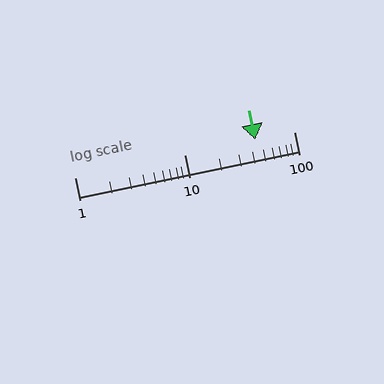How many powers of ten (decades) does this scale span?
The scale spans 2 decades, from 1 to 100.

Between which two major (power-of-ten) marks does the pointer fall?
The pointer is between 10 and 100.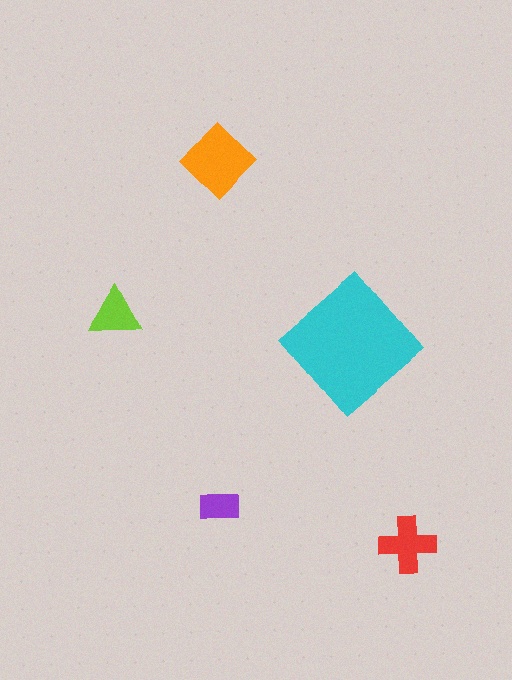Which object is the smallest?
The purple rectangle.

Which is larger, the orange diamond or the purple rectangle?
The orange diamond.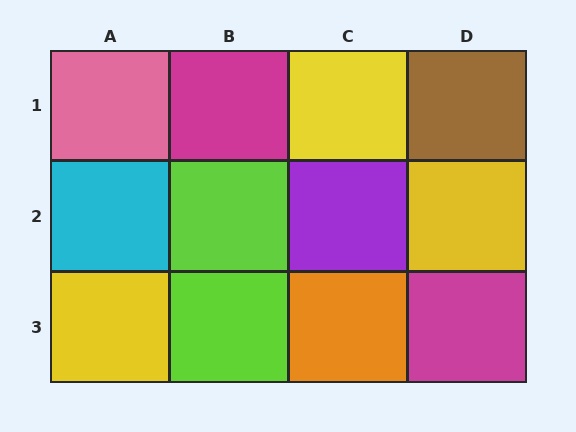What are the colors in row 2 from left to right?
Cyan, lime, purple, yellow.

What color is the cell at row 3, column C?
Orange.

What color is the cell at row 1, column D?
Brown.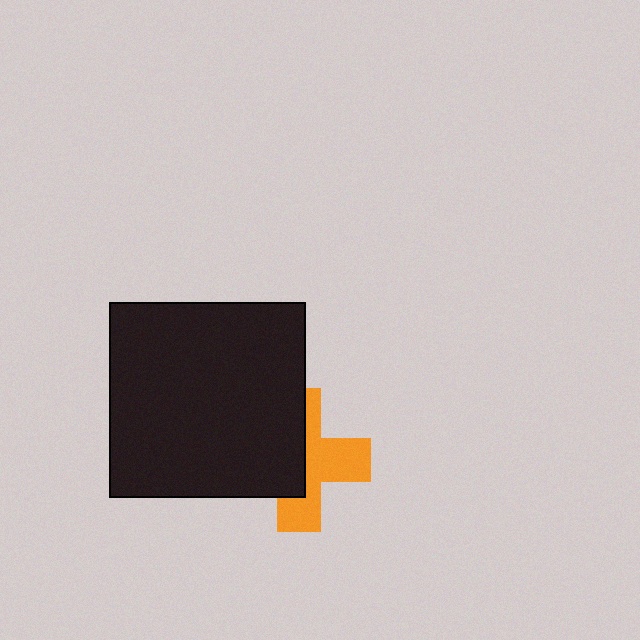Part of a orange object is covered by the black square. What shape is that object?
It is a cross.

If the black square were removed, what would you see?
You would see the complete orange cross.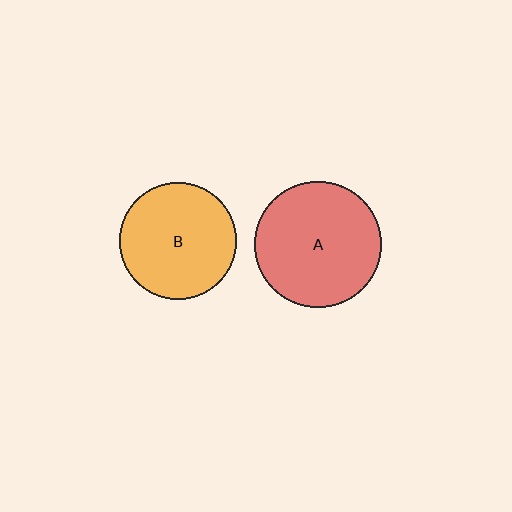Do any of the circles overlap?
No, none of the circles overlap.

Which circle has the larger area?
Circle A (red).